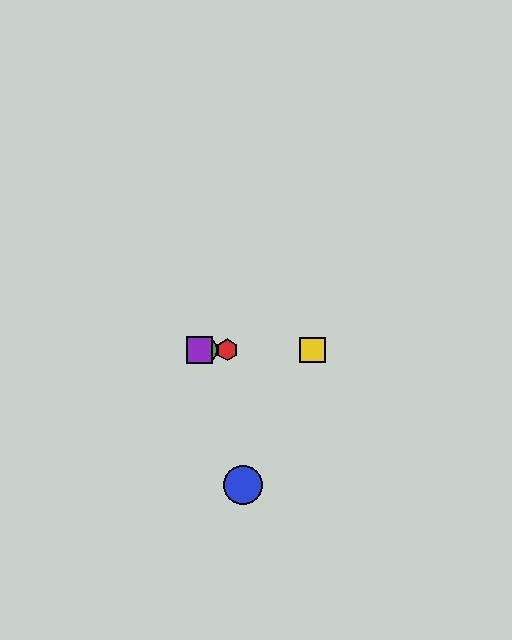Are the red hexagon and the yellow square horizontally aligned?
Yes, both are at y≈350.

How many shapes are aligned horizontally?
4 shapes (the red hexagon, the green circle, the yellow square, the purple square) are aligned horizontally.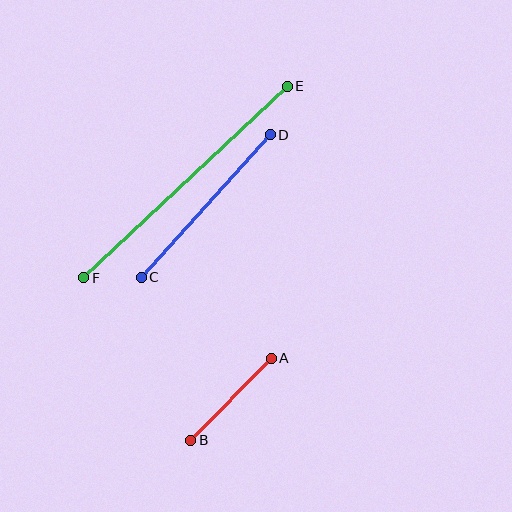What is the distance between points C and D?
The distance is approximately 192 pixels.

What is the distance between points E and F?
The distance is approximately 279 pixels.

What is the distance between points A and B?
The distance is approximately 115 pixels.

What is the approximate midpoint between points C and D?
The midpoint is at approximately (206, 206) pixels.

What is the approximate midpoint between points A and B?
The midpoint is at approximately (231, 399) pixels.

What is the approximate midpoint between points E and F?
The midpoint is at approximately (186, 182) pixels.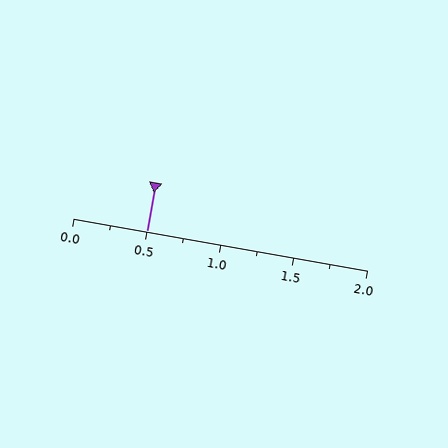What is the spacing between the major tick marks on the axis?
The major ticks are spaced 0.5 apart.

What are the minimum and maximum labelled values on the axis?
The axis runs from 0.0 to 2.0.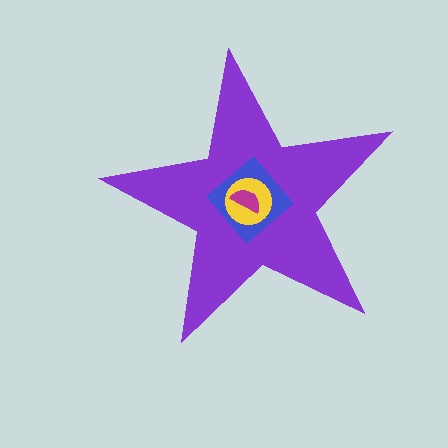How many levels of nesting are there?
4.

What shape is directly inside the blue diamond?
The yellow circle.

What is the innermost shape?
The magenta semicircle.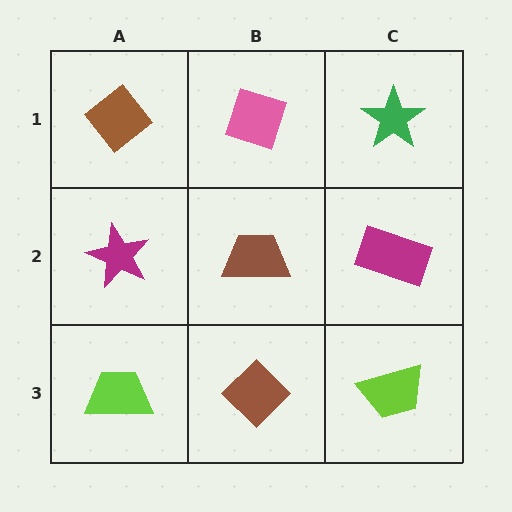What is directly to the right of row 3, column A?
A brown diamond.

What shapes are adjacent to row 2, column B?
A pink diamond (row 1, column B), a brown diamond (row 3, column B), a magenta star (row 2, column A), a magenta rectangle (row 2, column C).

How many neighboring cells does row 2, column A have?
3.